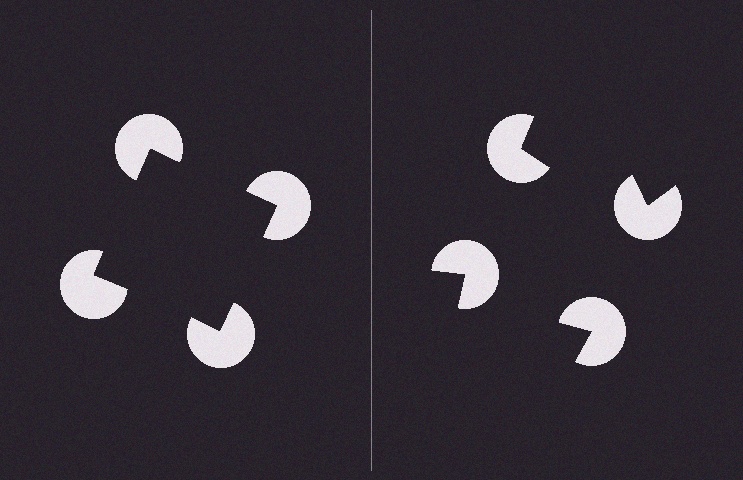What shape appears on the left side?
An illusory square.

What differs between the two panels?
The pac-man discs are positioned identically on both sides; only the wedge orientations differ. On the left they align to a square; on the right they are misaligned.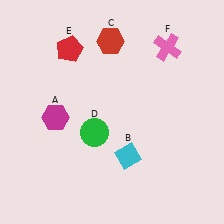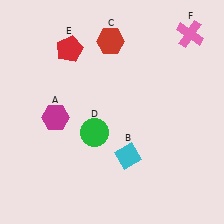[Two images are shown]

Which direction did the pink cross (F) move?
The pink cross (F) moved right.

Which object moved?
The pink cross (F) moved right.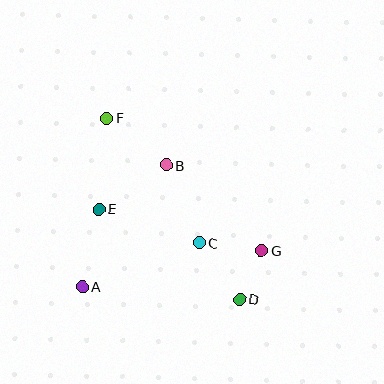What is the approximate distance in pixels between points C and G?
The distance between C and G is approximately 63 pixels.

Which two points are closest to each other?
Points D and G are closest to each other.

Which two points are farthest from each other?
Points D and F are farthest from each other.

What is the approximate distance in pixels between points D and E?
The distance between D and E is approximately 168 pixels.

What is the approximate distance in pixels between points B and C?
The distance between B and C is approximately 84 pixels.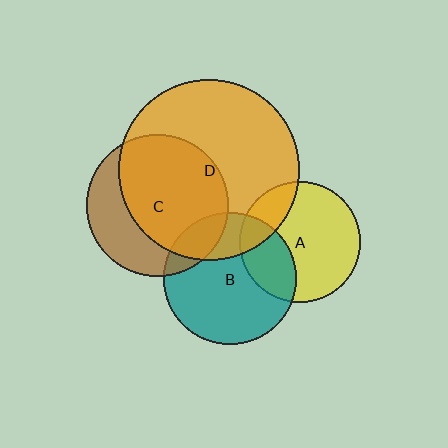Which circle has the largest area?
Circle D (orange).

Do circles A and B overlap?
Yes.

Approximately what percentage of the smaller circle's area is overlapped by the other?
Approximately 30%.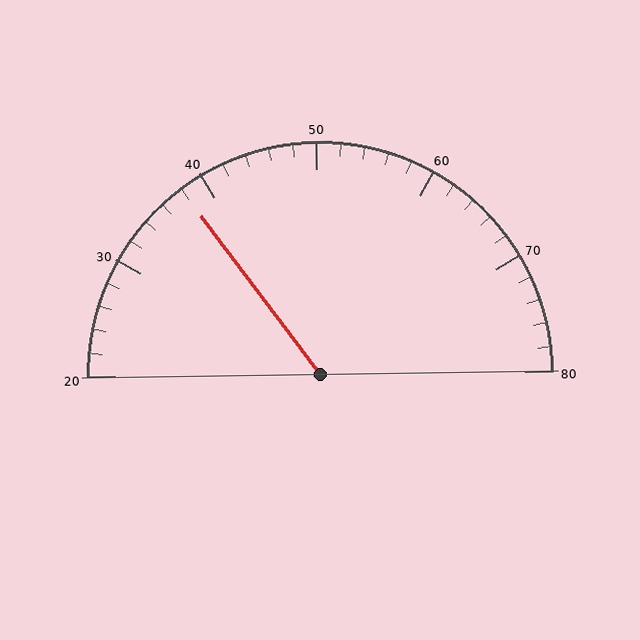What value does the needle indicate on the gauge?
The needle indicates approximately 38.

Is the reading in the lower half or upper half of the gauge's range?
The reading is in the lower half of the range (20 to 80).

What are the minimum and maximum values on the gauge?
The gauge ranges from 20 to 80.